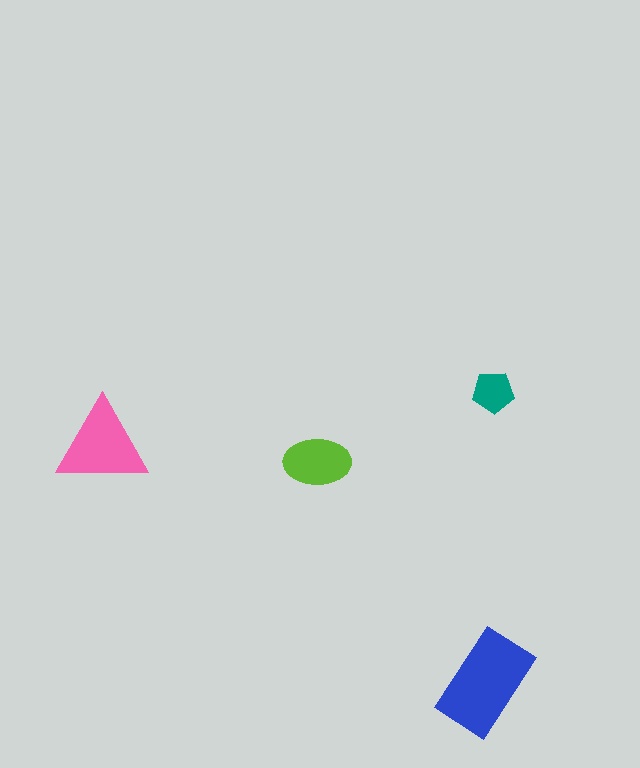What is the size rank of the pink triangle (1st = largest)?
2nd.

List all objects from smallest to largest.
The teal pentagon, the lime ellipse, the pink triangle, the blue rectangle.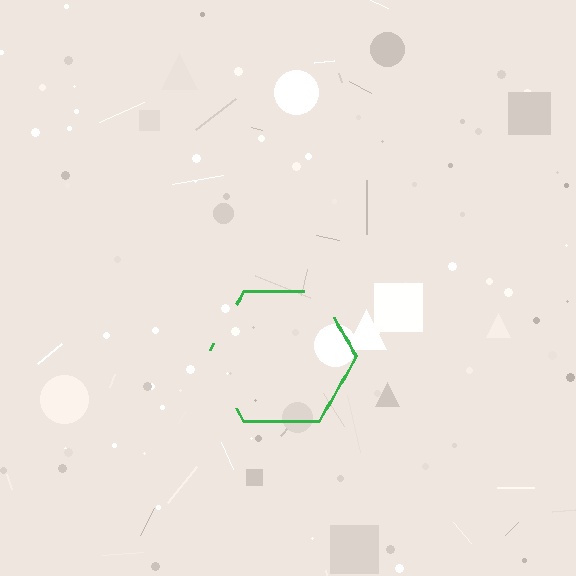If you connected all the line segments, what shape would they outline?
They would outline a hexagon.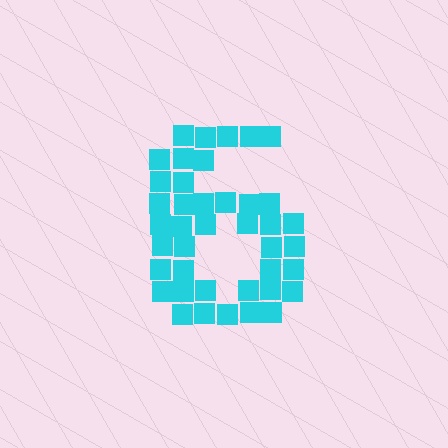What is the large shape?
The large shape is the digit 6.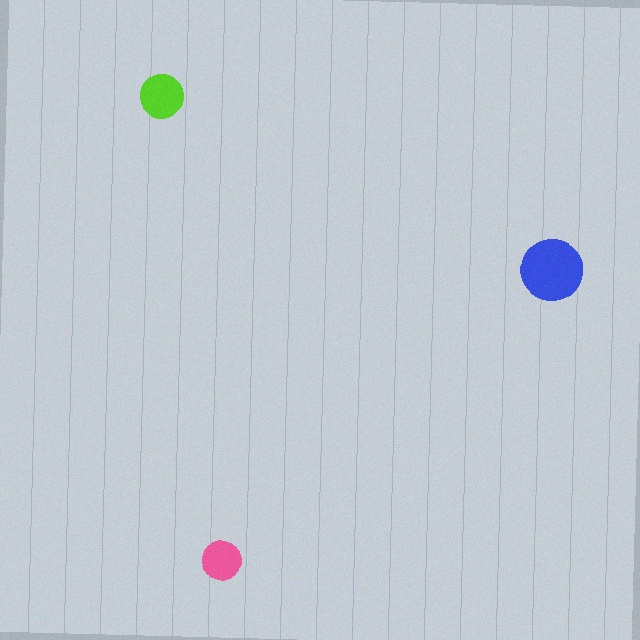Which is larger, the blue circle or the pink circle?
The blue one.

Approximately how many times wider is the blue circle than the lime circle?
About 1.5 times wider.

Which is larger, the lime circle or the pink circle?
The lime one.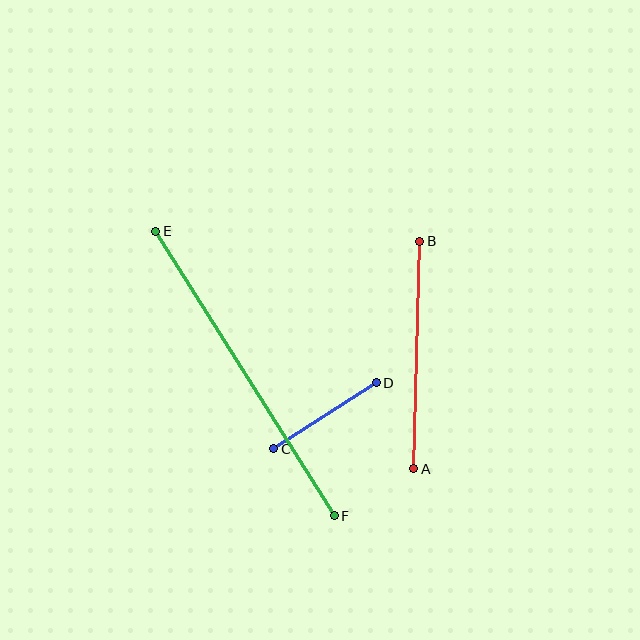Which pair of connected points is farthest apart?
Points E and F are farthest apart.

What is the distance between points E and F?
The distance is approximately 336 pixels.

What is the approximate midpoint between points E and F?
The midpoint is at approximately (245, 373) pixels.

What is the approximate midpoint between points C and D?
The midpoint is at approximately (325, 416) pixels.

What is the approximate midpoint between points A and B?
The midpoint is at approximately (417, 355) pixels.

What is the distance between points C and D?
The distance is approximately 122 pixels.